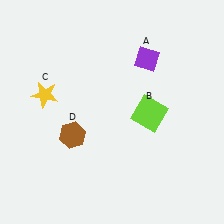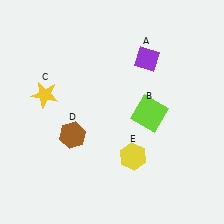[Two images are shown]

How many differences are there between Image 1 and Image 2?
There is 1 difference between the two images.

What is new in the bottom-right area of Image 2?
A yellow hexagon (E) was added in the bottom-right area of Image 2.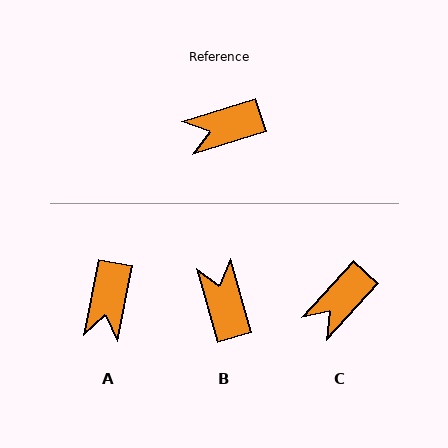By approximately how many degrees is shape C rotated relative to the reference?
Approximately 30 degrees counter-clockwise.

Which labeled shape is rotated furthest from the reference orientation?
B, about 92 degrees away.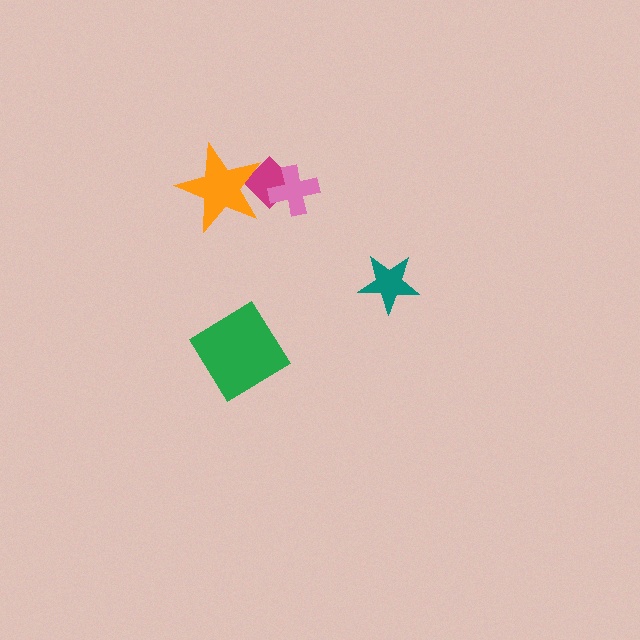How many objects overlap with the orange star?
1 object overlaps with the orange star.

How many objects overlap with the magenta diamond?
2 objects overlap with the magenta diamond.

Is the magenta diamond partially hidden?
Yes, it is partially covered by another shape.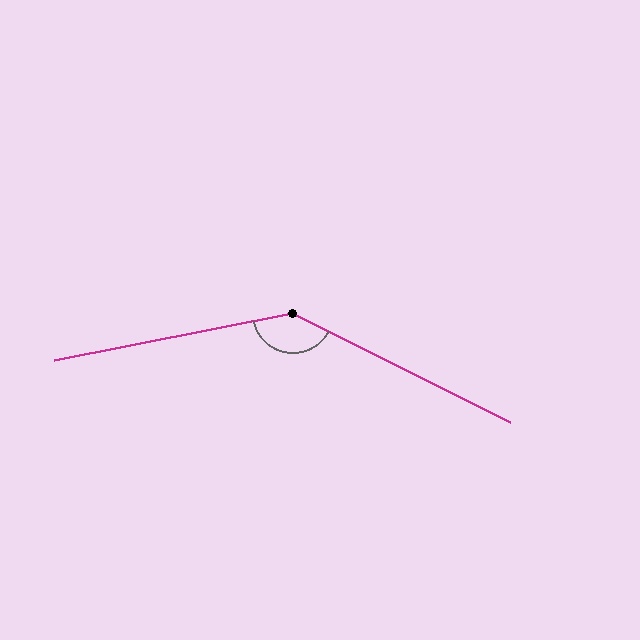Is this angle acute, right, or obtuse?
It is obtuse.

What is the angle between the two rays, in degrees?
Approximately 142 degrees.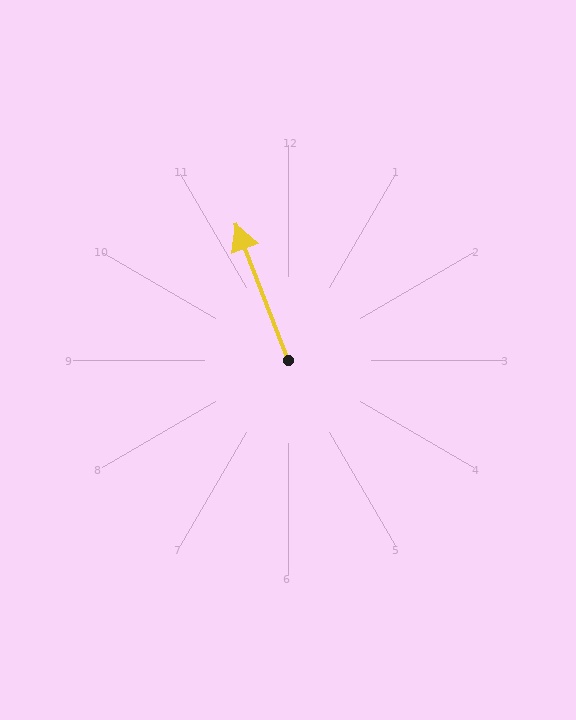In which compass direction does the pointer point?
North.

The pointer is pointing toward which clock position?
Roughly 11 o'clock.